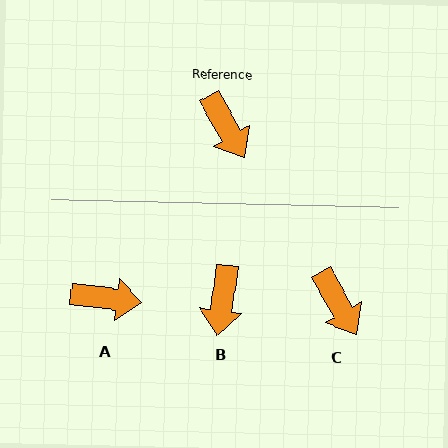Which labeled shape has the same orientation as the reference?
C.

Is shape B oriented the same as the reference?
No, it is off by about 38 degrees.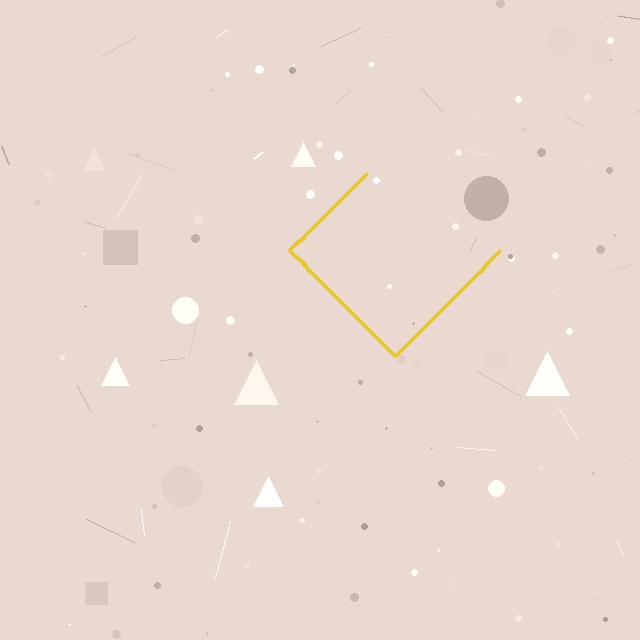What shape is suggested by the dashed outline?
The dashed outline suggests a diamond.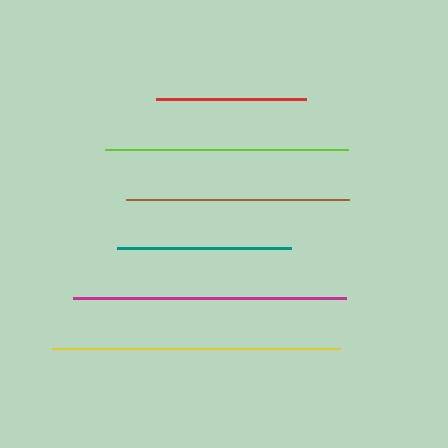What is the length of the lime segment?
The lime segment is approximately 243 pixels long.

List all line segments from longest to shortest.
From longest to shortest: yellow, magenta, lime, brown, teal, red.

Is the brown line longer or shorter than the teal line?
The brown line is longer than the teal line.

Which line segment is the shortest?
The red line is the shortest at approximately 150 pixels.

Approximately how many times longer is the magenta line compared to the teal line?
The magenta line is approximately 1.6 times the length of the teal line.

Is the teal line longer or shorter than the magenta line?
The magenta line is longer than the teal line.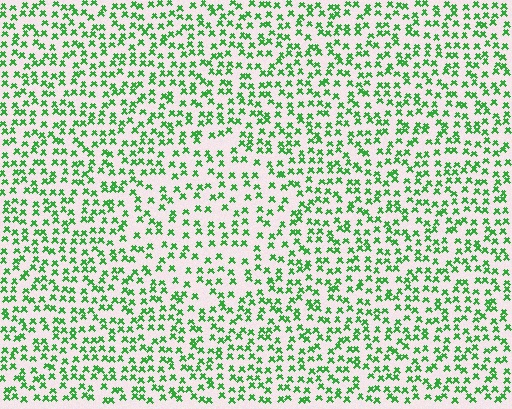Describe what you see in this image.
The image contains small green elements arranged at two different densities. A circle-shaped region is visible where the elements are less densely packed than the surrounding area.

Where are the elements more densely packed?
The elements are more densely packed outside the circle boundary.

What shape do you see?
I see a circle.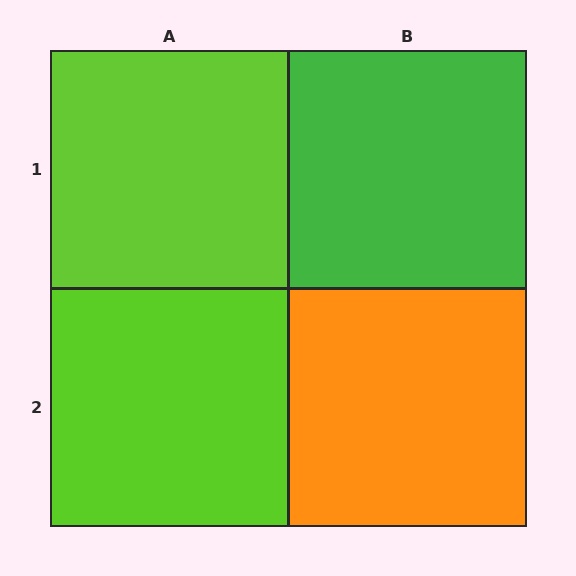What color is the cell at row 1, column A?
Lime.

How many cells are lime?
2 cells are lime.